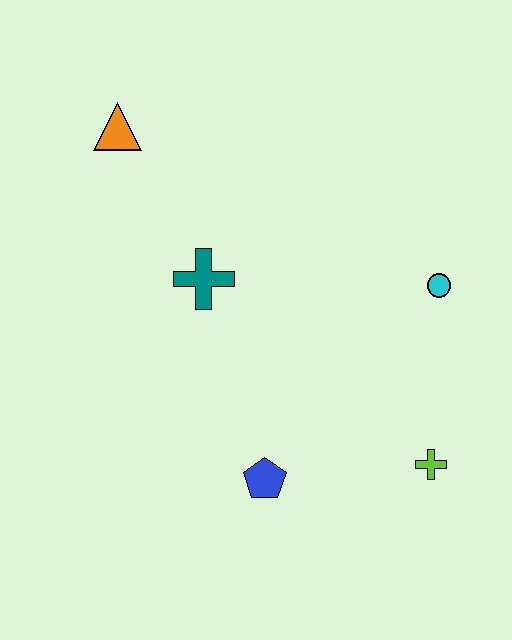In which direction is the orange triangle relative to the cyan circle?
The orange triangle is to the left of the cyan circle.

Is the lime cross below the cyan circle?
Yes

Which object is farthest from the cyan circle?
The orange triangle is farthest from the cyan circle.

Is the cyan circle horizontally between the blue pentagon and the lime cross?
No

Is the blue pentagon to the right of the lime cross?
No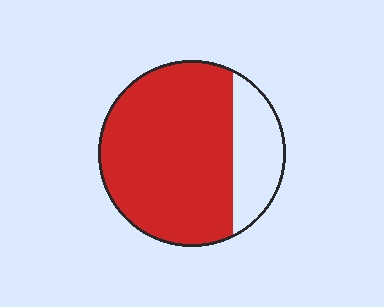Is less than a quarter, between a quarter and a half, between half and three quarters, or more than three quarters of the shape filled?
More than three quarters.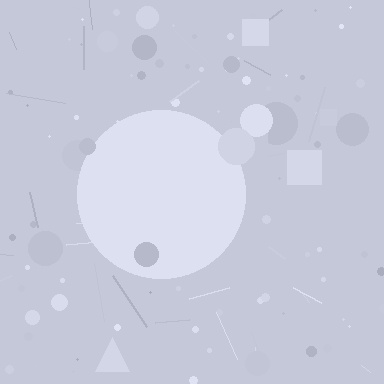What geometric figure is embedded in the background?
A circle is embedded in the background.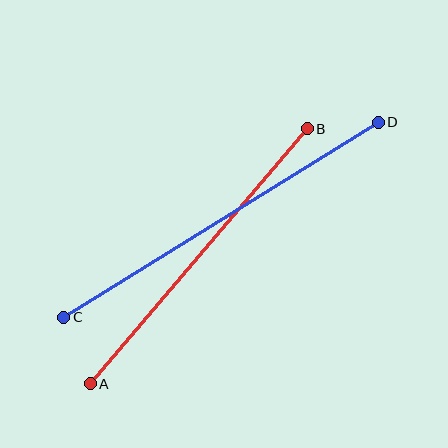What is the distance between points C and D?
The distance is approximately 370 pixels.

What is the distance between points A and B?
The distance is approximately 335 pixels.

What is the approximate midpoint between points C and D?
The midpoint is at approximately (221, 220) pixels.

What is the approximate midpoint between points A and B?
The midpoint is at approximately (199, 256) pixels.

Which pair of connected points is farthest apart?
Points C and D are farthest apart.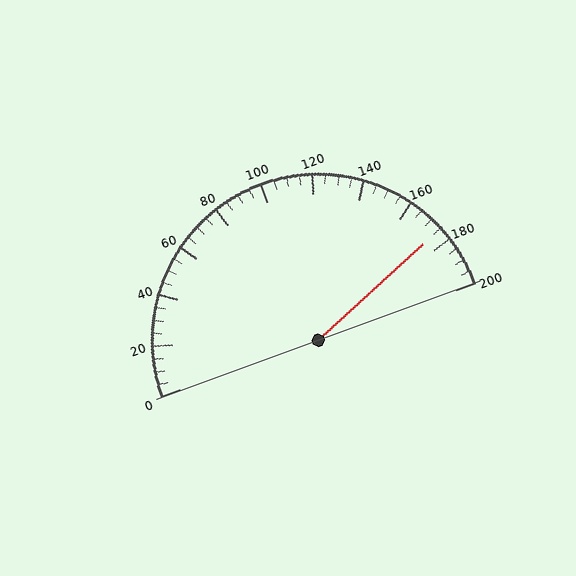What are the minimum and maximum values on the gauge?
The gauge ranges from 0 to 200.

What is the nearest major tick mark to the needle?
The nearest major tick mark is 180.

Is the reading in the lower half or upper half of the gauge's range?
The reading is in the upper half of the range (0 to 200).